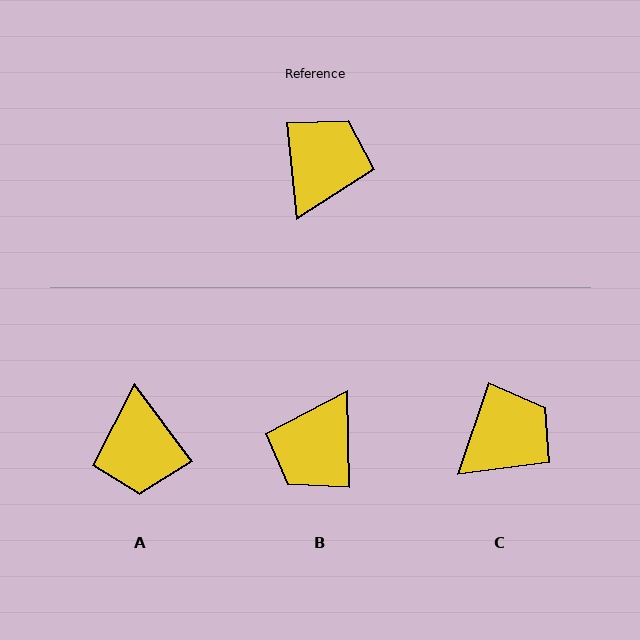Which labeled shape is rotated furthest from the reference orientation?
B, about 175 degrees away.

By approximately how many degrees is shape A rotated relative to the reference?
Approximately 150 degrees clockwise.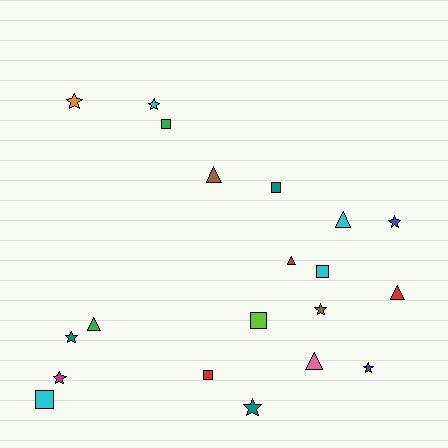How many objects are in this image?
There are 20 objects.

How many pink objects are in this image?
There is 1 pink object.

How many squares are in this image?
There are 6 squares.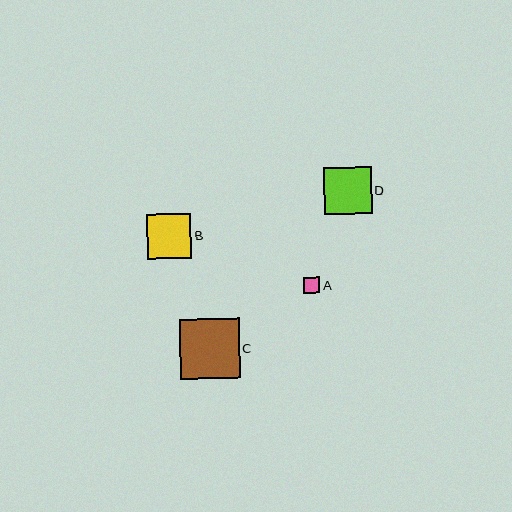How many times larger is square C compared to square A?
Square C is approximately 3.8 times the size of square A.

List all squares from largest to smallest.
From largest to smallest: C, D, B, A.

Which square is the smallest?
Square A is the smallest with a size of approximately 16 pixels.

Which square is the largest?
Square C is the largest with a size of approximately 60 pixels.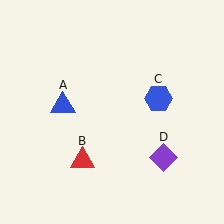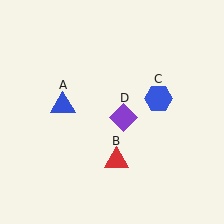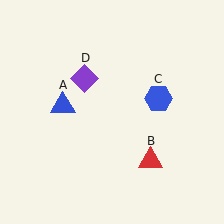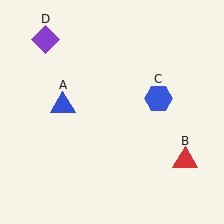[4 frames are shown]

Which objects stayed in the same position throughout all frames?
Blue triangle (object A) and blue hexagon (object C) remained stationary.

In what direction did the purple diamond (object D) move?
The purple diamond (object D) moved up and to the left.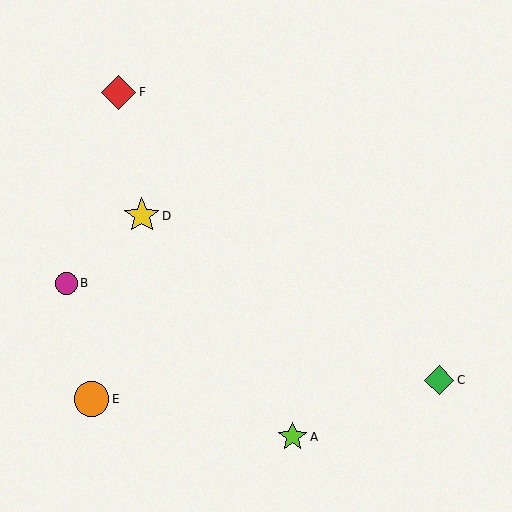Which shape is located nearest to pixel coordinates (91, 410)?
The orange circle (labeled E) at (92, 399) is nearest to that location.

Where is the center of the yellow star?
The center of the yellow star is at (142, 216).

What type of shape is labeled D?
Shape D is a yellow star.